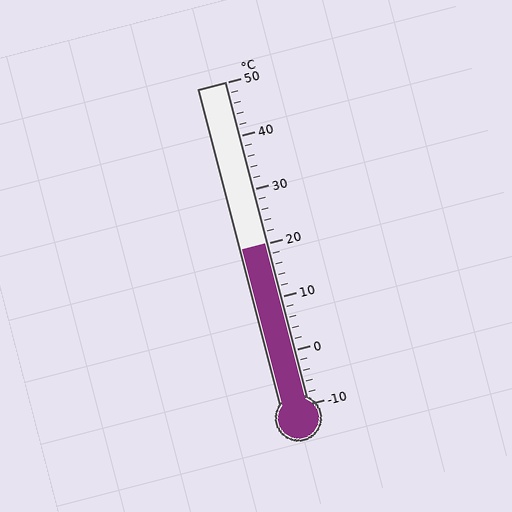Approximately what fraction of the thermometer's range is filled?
The thermometer is filled to approximately 50% of its range.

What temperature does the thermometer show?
The thermometer shows approximately 20°C.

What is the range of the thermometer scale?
The thermometer scale ranges from -10°C to 50°C.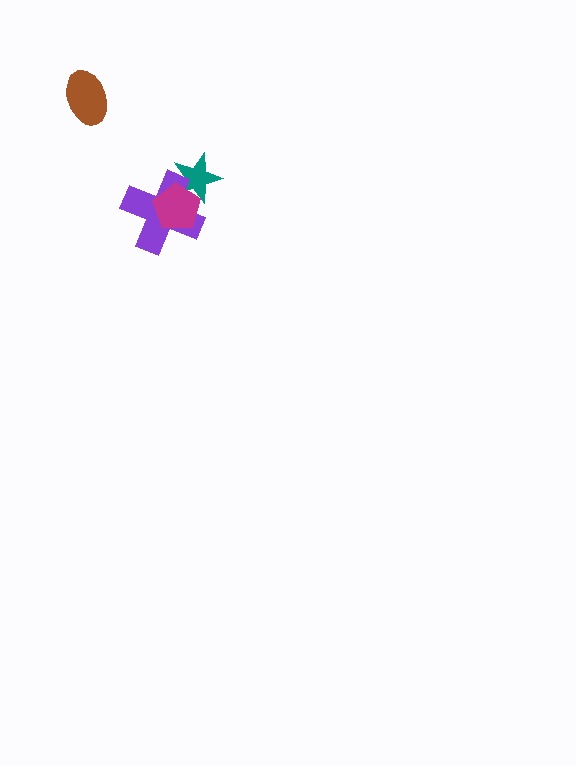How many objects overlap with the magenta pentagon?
2 objects overlap with the magenta pentagon.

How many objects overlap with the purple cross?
2 objects overlap with the purple cross.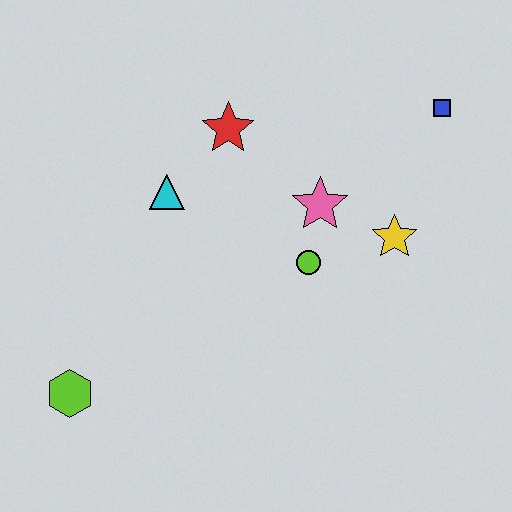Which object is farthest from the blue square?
The lime hexagon is farthest from the blue square.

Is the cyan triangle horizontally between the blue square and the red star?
No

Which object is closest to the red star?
The cyan triangle is closest to the red star.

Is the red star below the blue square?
Yes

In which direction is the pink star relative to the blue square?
The pink star is to the left of the blue square.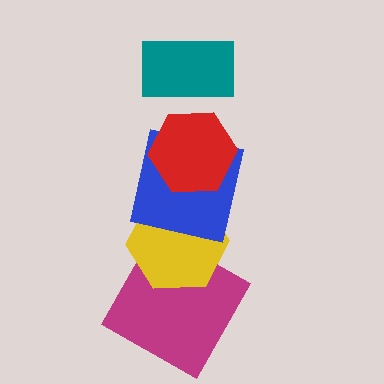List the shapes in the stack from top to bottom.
From top to bottom: the teal rectangle, the red hexagon, the blue square, the yellow hexagon, the magenta square.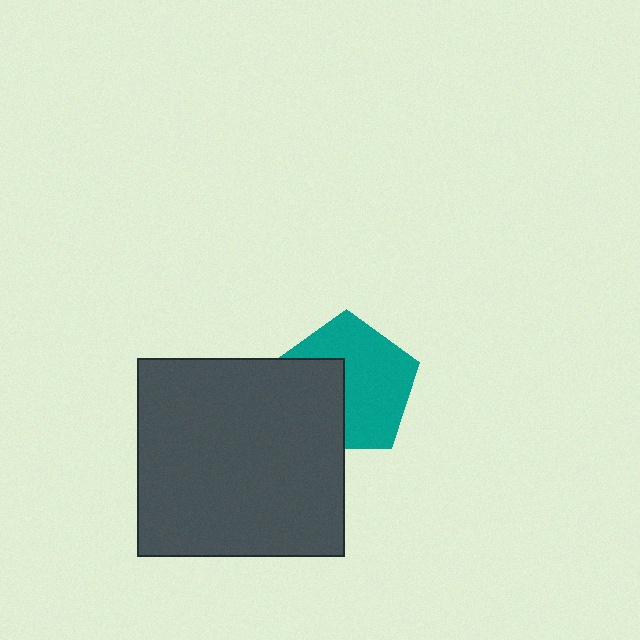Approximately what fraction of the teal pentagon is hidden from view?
Roughly 38% of the teal pentagon is hidden behind the dark gray rectangle.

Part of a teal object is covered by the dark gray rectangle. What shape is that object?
It is a pentagon.